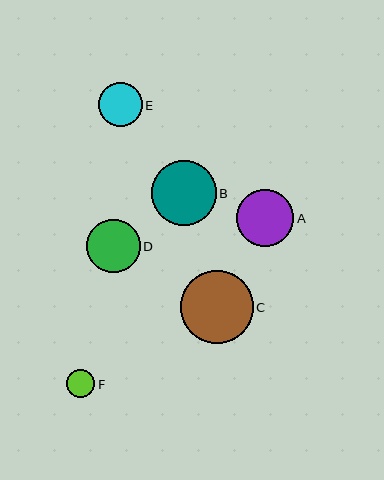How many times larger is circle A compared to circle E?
Circle A is approximately 1.3 times the size of circle E.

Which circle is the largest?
Circle C is the largest with a size of approximately 73 pixels.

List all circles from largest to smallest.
From largest to smallest: C, B, A, D, E, F.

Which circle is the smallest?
Circle F is the smallest with a size of approximately 28 pixels.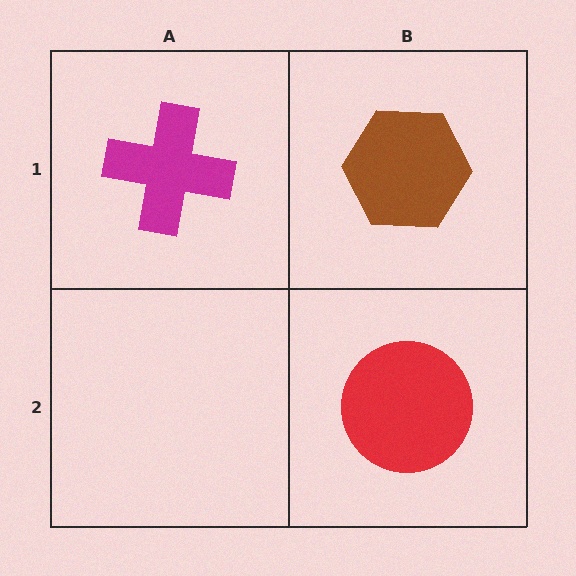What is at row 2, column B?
A red circle.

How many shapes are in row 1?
2 shapes.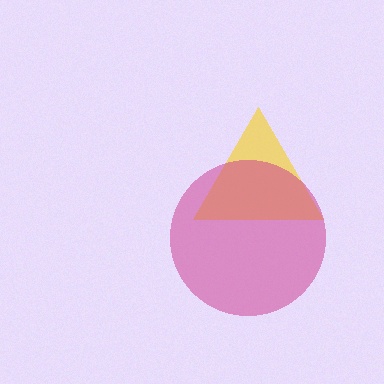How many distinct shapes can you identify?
There are 2 distinct shapes: a yellow triangle, a magenta circle.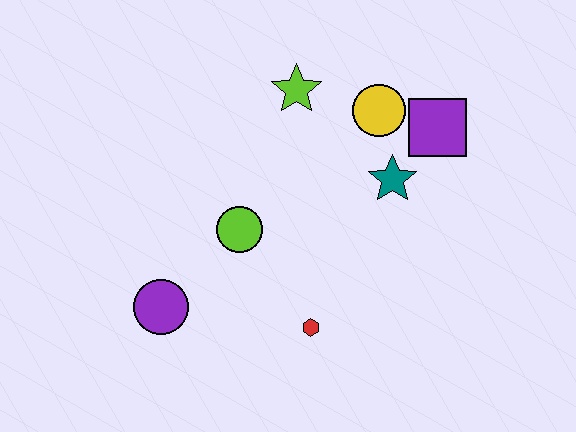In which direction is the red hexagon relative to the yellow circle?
The red hexagon is below the yellow circle.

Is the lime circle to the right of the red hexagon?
No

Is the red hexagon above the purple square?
No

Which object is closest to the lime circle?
The purple circle is closest to the lime circle.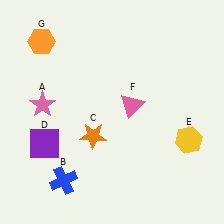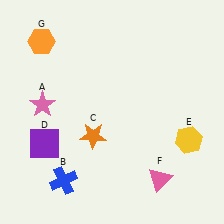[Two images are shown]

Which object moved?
The pink triangle (F) moved down.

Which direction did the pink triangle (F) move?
The pink triangle (F) moved down.